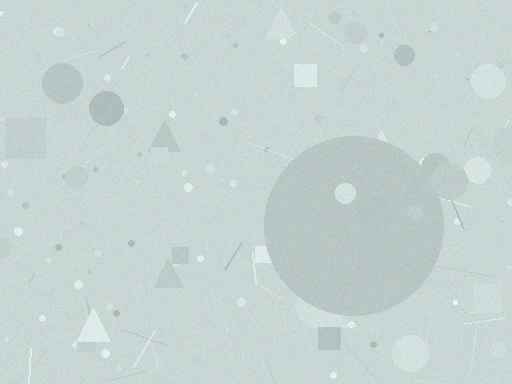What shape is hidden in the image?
A circle is hidden in the image.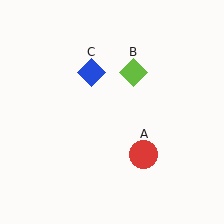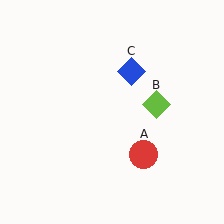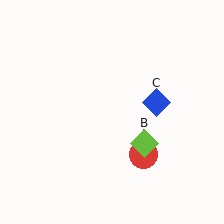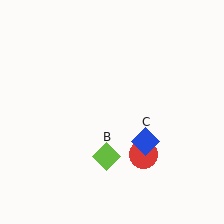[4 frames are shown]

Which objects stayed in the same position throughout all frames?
Red circle (object A) remained stationary.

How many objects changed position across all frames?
2 objects changed position: lime diamond (object B), blue diamond (object C).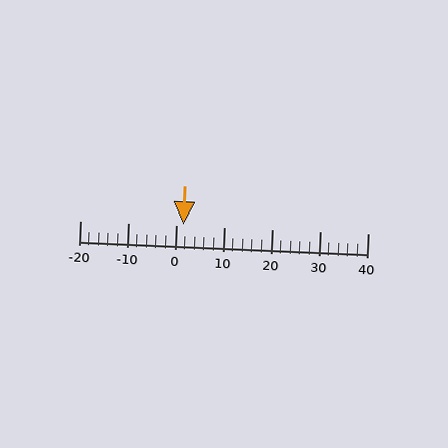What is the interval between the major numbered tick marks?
The major tick marks are spaced 10 units apart.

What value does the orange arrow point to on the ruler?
The orange arrow points to approximately 2.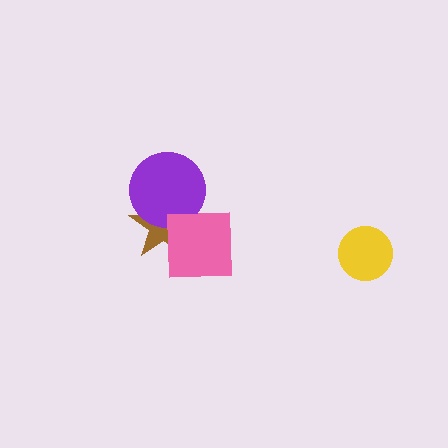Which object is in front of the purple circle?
The pink square is in front of the purple circle.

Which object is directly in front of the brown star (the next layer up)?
The purple circle is directly in front of the brown star.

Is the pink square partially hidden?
No, no other shape covers it.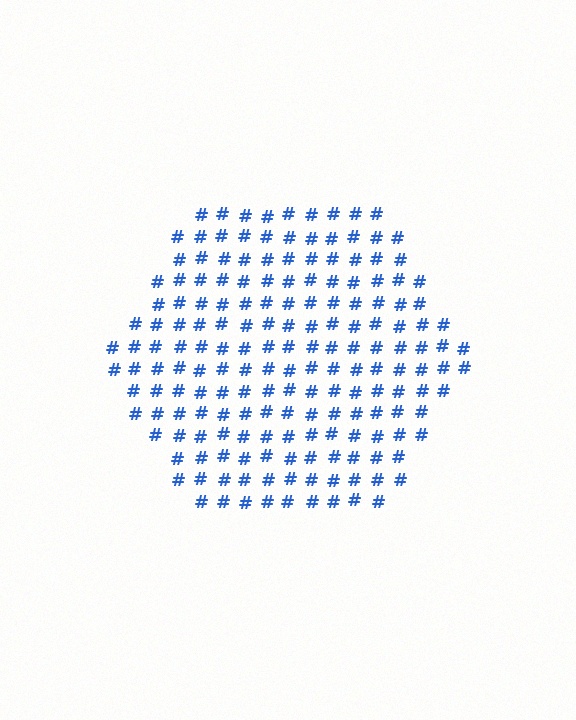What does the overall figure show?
The overall figure shows a hexagon.